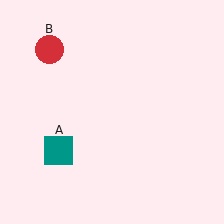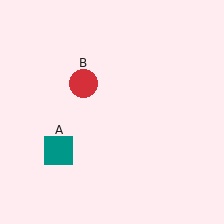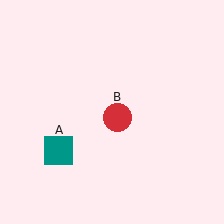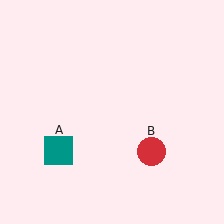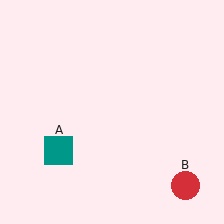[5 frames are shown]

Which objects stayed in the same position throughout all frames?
Teal square (object A) remained stationary.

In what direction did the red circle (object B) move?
The red circle (object B) moved down and to the right.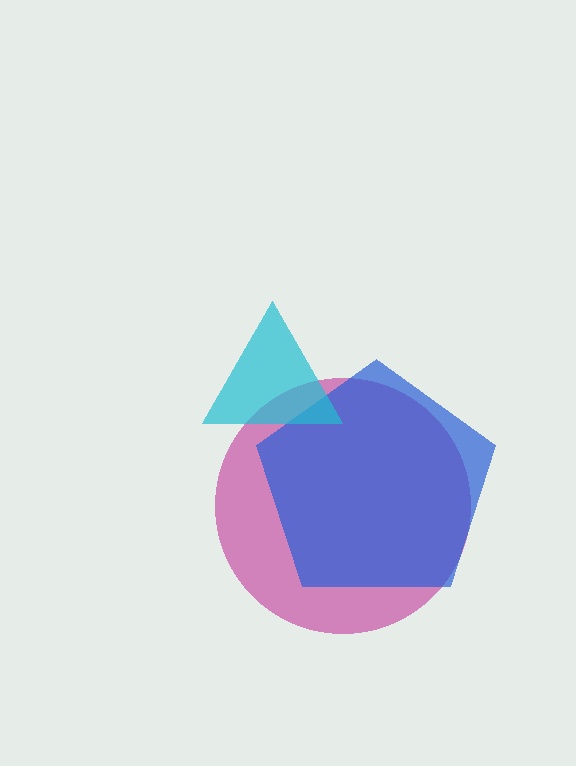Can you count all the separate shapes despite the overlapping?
Yes, there are 3 separate shapes.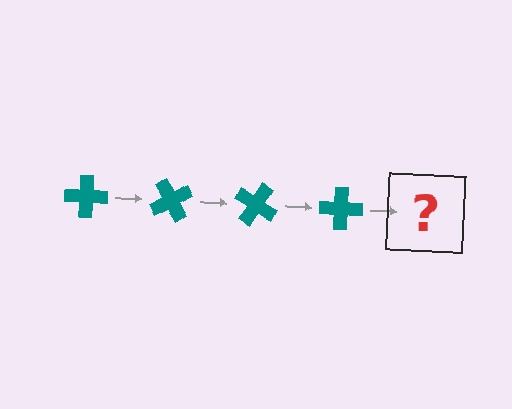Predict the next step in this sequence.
The next step is a teal cross rotated 240 degrees.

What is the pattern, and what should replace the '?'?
The pattern is that the cross rotates 60 degrees each step. The '?' should be a teal cross rotated 240 degrees.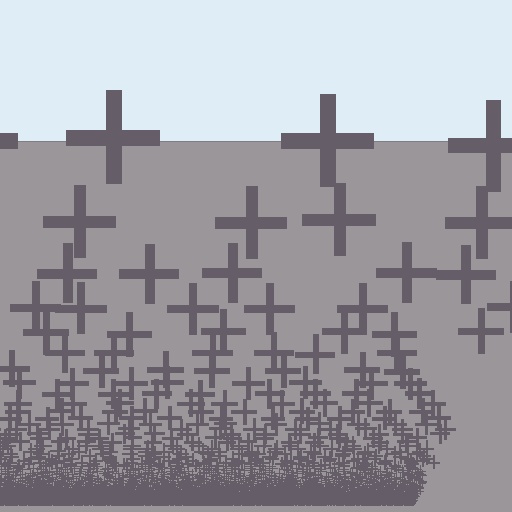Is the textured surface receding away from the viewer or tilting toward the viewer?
The surface appears to tilt toward the viewer. Texture elements get larger and sparser toward the top.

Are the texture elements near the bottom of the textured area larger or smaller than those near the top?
Smaller. The gradient is inverted — elements near the bottom are smaller and denser.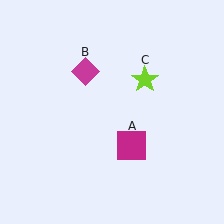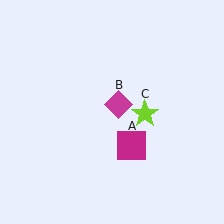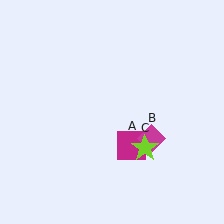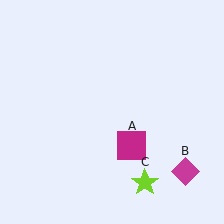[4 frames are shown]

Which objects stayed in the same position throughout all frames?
Magenta square (object A) remained stationary.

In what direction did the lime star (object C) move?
The lime star (object C) moved down.